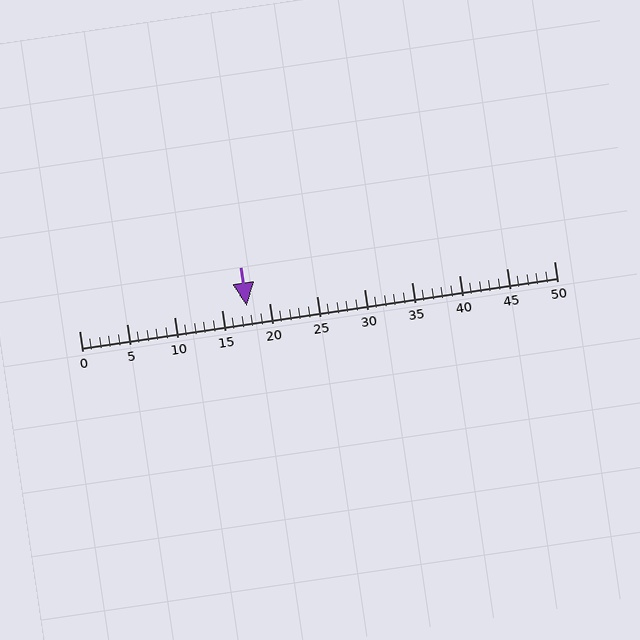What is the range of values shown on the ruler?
The ruler shows values from 0 to 50.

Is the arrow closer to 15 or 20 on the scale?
The arrow is closer to 20.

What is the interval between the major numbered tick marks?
The major tick marks are spaced 5 units apart.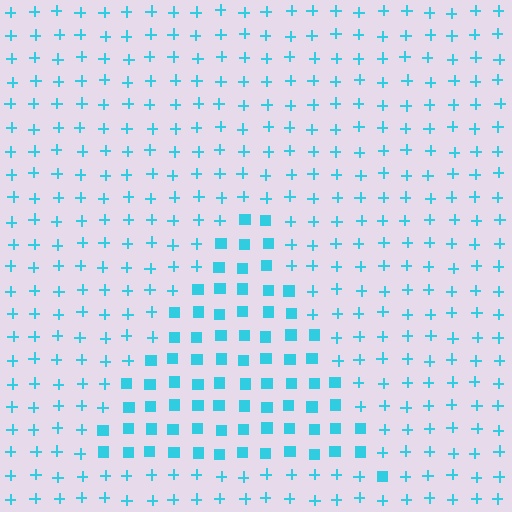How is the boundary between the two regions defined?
The boundary is defined by a change in element shape: squares inside vs. plus signs outside. All elements share the same color and spacing.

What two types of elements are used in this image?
The image uses squares inside the triangle region and plus signs outside it.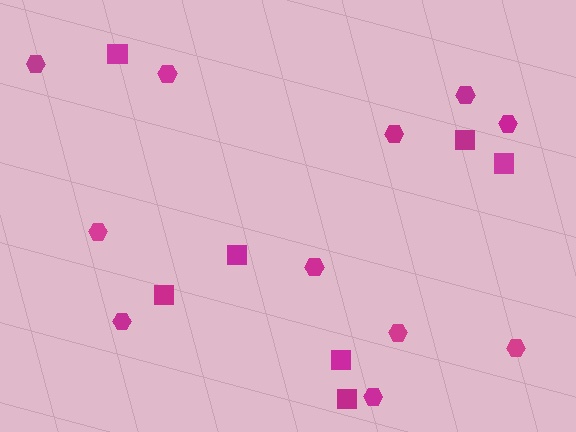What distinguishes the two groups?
There are 2 groups: one group of squares (7) and one group of hexagons (11).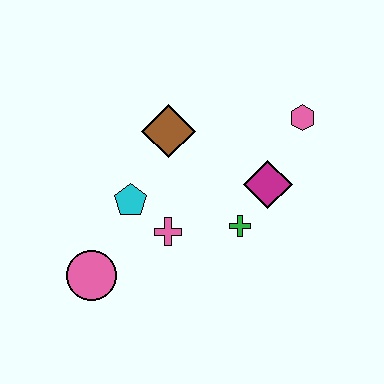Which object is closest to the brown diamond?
The cyan pentagon is closest to the brown diamond.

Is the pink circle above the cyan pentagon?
No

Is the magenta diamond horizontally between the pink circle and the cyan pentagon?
No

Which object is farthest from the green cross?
The pink circle is farthest from the green cross.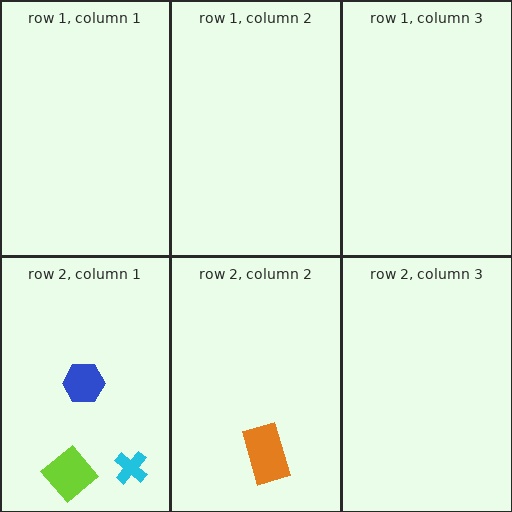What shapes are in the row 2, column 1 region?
The blue hexagon, the lime diamond, the cyan cross.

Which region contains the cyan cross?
The row 2, column 1 region.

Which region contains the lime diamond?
The row 2, column 1 region.